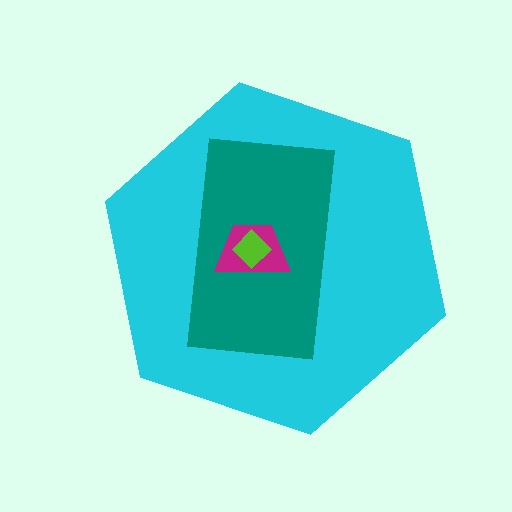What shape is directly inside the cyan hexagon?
The teal rectangle.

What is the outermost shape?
The cyan hexagon.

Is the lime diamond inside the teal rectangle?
Yes.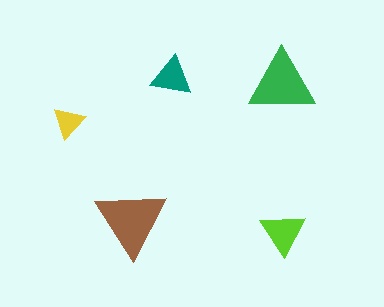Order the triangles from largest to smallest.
the brown one, the green one, the lime one, the teal one, the yellow one.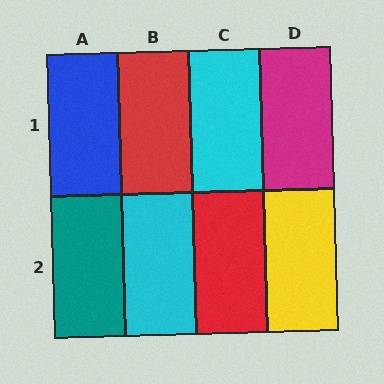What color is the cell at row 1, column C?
Cyan.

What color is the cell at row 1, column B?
Red.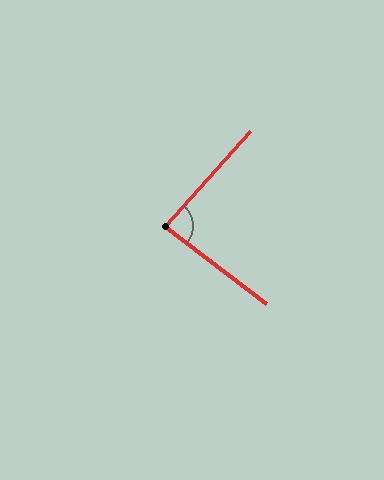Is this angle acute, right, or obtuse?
It is approximately a right angle.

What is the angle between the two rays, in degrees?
Approximately 86 degrees.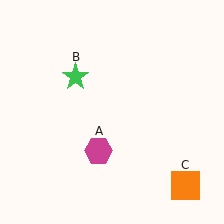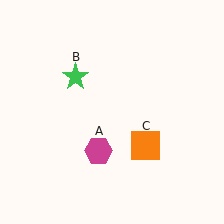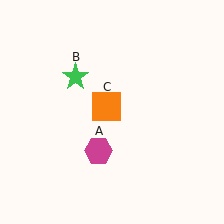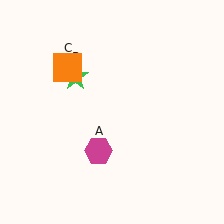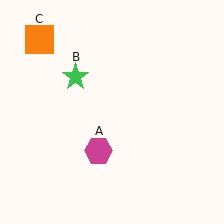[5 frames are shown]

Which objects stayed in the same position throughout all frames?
Magenta hexagon (object A) and green star (object B) remained stationary.